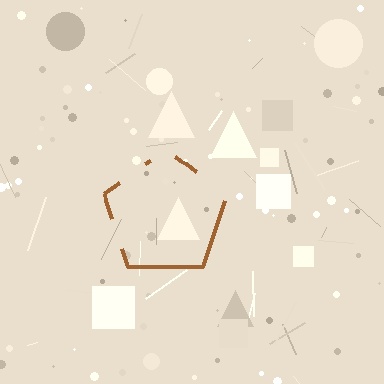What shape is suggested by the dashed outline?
The dashed outline suggests a pentagon.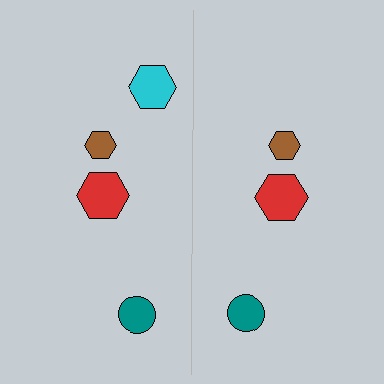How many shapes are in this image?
There are 7 shapes in this image.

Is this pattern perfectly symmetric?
No, the pattern is not perfectly symmetric. A cyan hexagon is missing from the right side.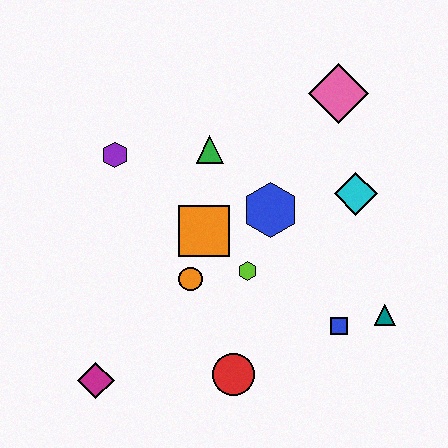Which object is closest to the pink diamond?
The cyan diamond is closest to the pink diamond.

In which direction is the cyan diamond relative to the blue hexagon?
The cyan diamond is to the right of the blue hexagon.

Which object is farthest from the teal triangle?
The purple hexagon is farthest from the teal triangle.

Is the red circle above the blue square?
No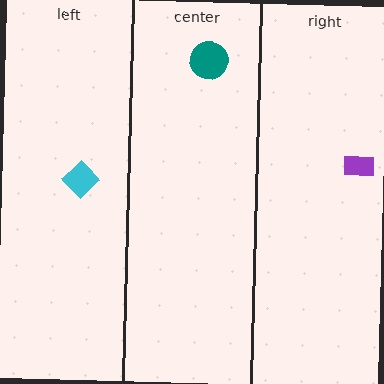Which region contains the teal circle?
The center region.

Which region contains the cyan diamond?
The left region.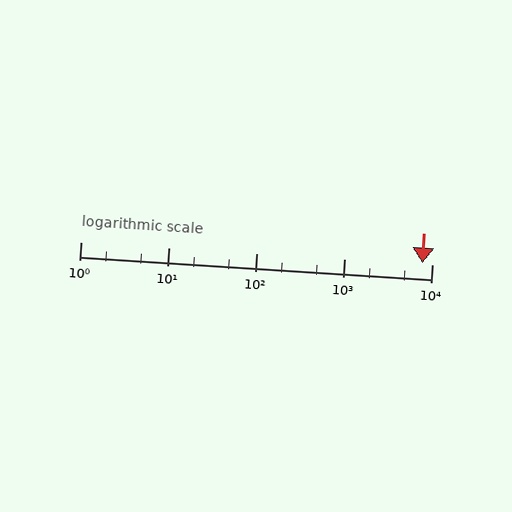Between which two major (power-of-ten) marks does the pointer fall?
The pointer is between 1000 and 10000.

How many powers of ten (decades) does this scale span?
The scale spans 4 decades, from 1 to 10000.